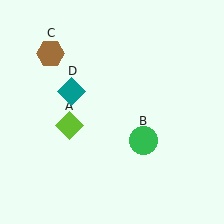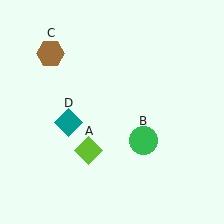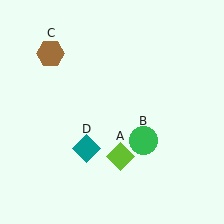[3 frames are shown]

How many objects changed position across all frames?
2 objects changed position: lime diamond (object A), teal diamond (object D).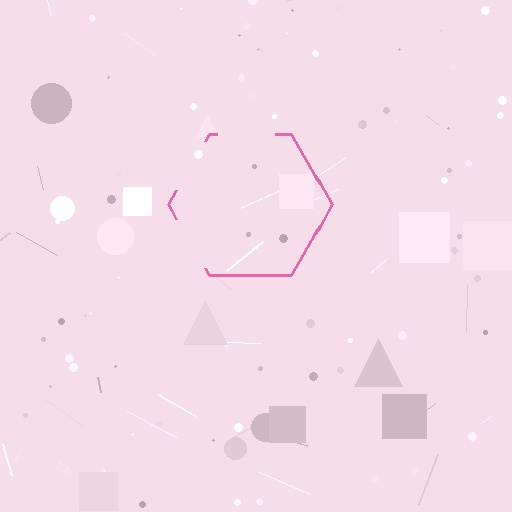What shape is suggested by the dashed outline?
The dashed outline suggests a hexagon.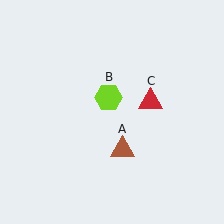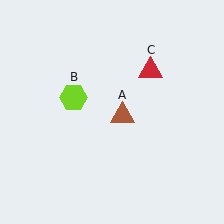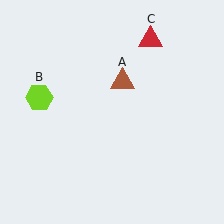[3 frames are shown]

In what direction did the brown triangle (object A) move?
The brown triangle (object A) moved up.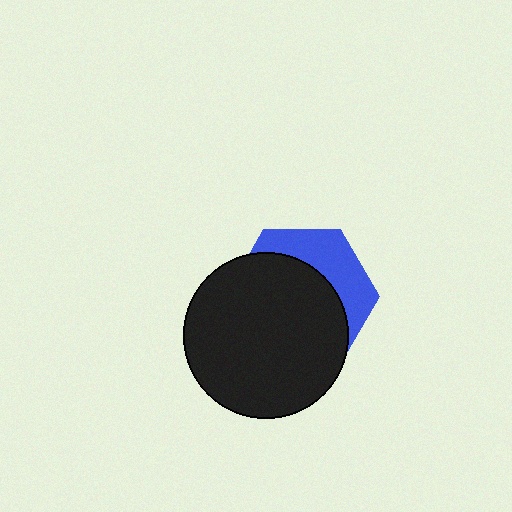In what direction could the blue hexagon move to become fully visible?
The blue hexagon could move toward the upper-right. That would shift it out from behind the black circle entirely.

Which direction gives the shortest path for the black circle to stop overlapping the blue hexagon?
Moving toward the lower-left gives the shortest separation.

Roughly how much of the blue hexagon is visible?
A small part of it is visible (roughly 33%).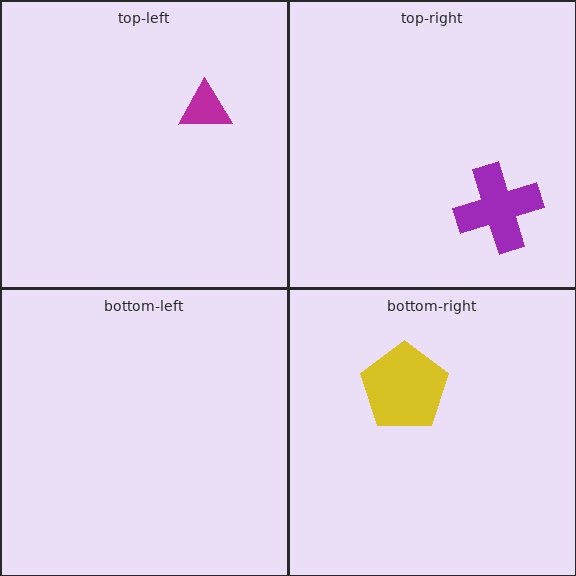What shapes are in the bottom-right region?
The yellow pentagon.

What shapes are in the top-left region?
The magenta triangle.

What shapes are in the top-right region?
The purple cross.